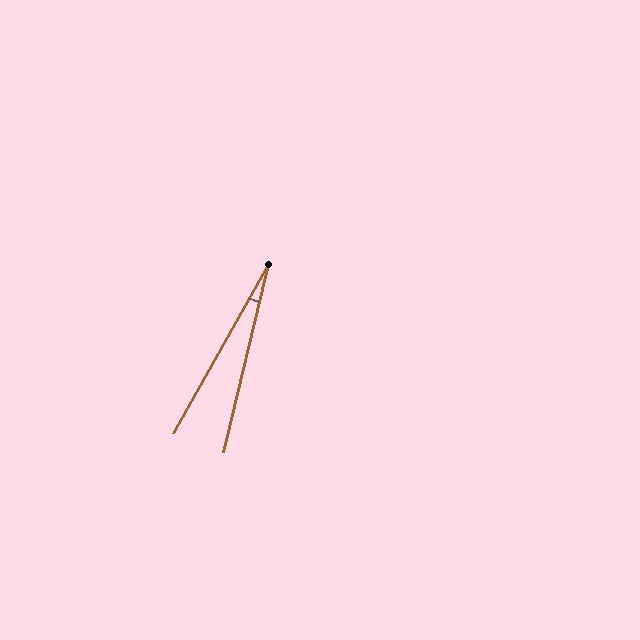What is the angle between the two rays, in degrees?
Approximately 16 degrees.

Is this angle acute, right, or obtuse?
It is acute.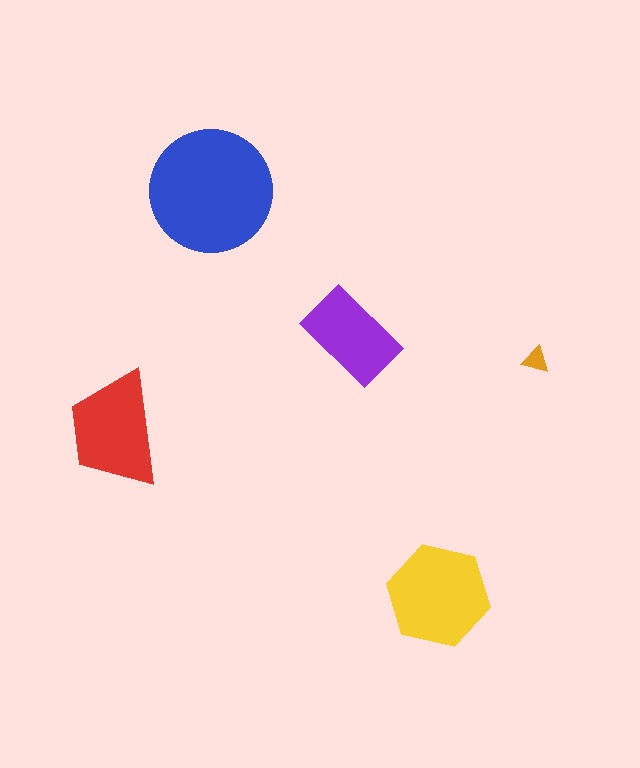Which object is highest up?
The blue circle is topmost.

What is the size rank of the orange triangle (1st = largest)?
5th.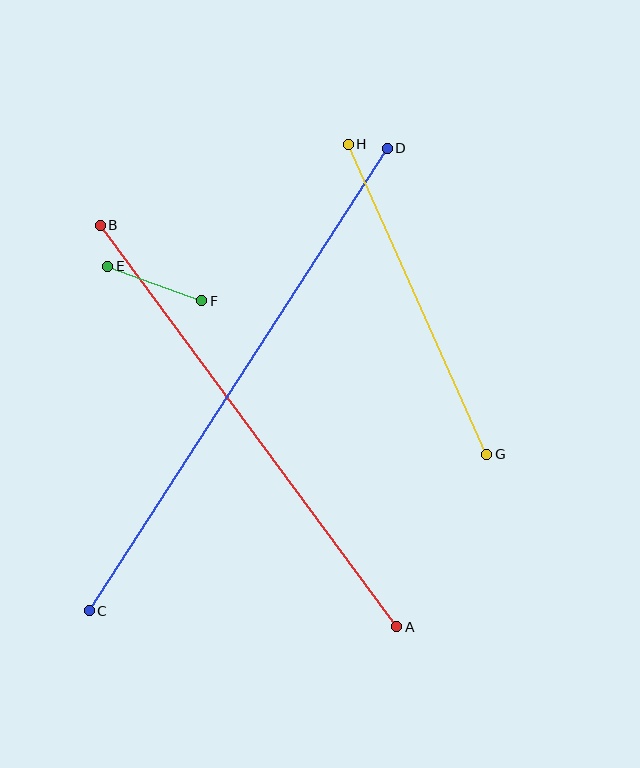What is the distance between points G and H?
The distance is approximately 339 pixels.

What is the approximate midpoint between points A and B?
The midpoint is at approximately (249, 426) pixels.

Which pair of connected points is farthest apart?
Points C and D are farthest apart.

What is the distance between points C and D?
The distance is approximately 550 pixels.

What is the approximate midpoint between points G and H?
The midpoint is at approximately (418, 299) pixels.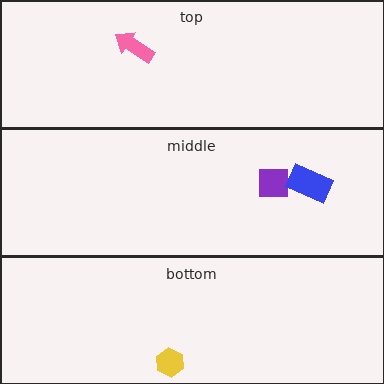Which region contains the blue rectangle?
The middle region.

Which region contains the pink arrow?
The top region.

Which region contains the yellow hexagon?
The bottom region.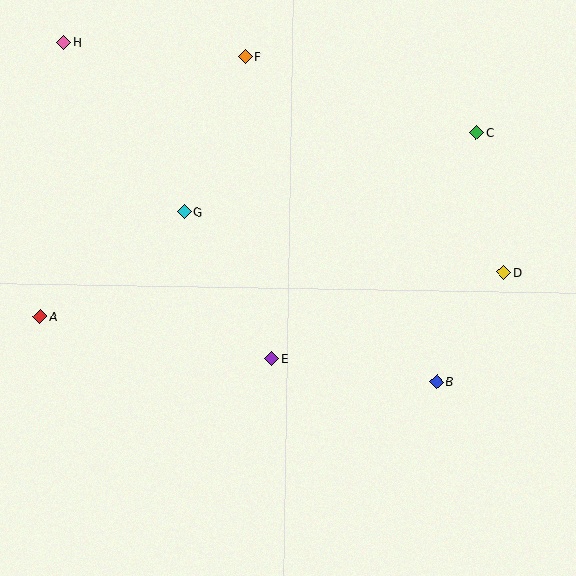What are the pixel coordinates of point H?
Point H is at (64, 42).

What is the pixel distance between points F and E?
The distance between F and E is 303 pixels.